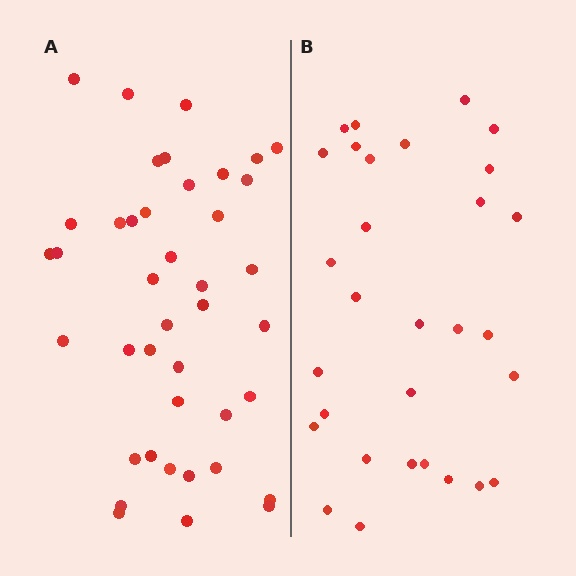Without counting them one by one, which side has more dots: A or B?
Region A (the left region) has more dots.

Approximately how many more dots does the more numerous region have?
Region A has roughly 12 or so more dots than region B.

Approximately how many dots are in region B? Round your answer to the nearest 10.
About 30 dots.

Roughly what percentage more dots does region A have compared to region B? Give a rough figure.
About 35% more.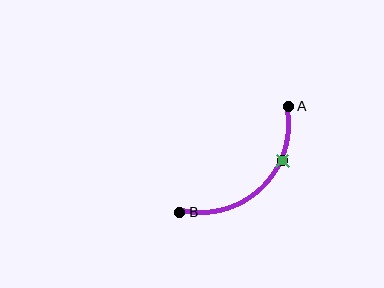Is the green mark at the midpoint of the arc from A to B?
No. The green mark lies on the arc but is closer to endpoint A. The arc midpoint would be at the point on the curve equidistant along the arc from both A and B.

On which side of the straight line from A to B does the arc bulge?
The arc bulges below and to the right of the straight line connecting A and B.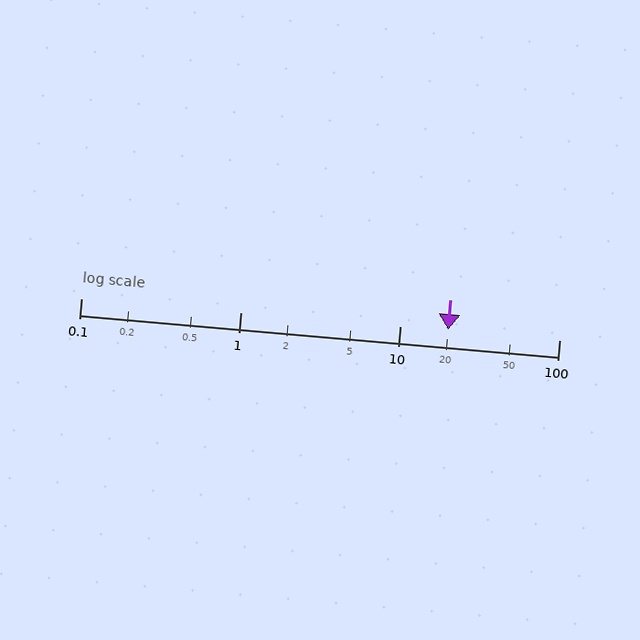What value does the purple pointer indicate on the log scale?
The pointer indicates approximately 20.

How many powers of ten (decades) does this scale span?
The scale spans 3 decades, from 0.1 to 100.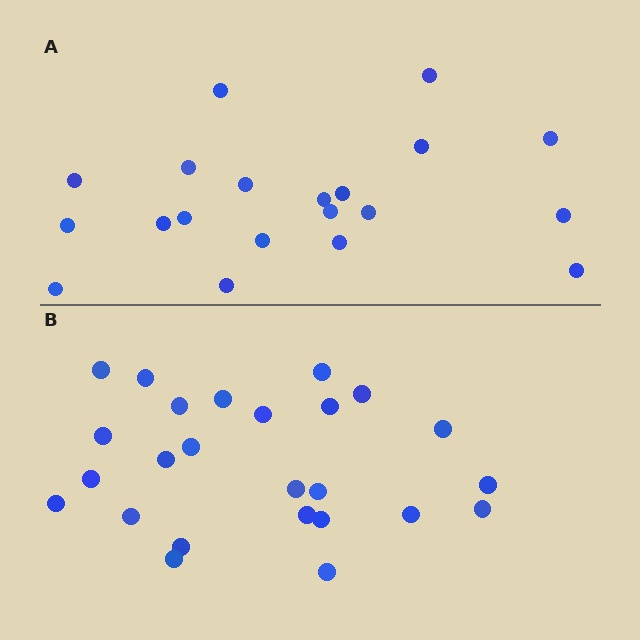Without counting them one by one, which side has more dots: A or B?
Region B (the bottom region) has more dots.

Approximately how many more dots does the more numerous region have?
Region B has about 5 more dots than region A.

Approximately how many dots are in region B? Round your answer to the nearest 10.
About 20 dots. (The exact count is 25, which rounds to 20.)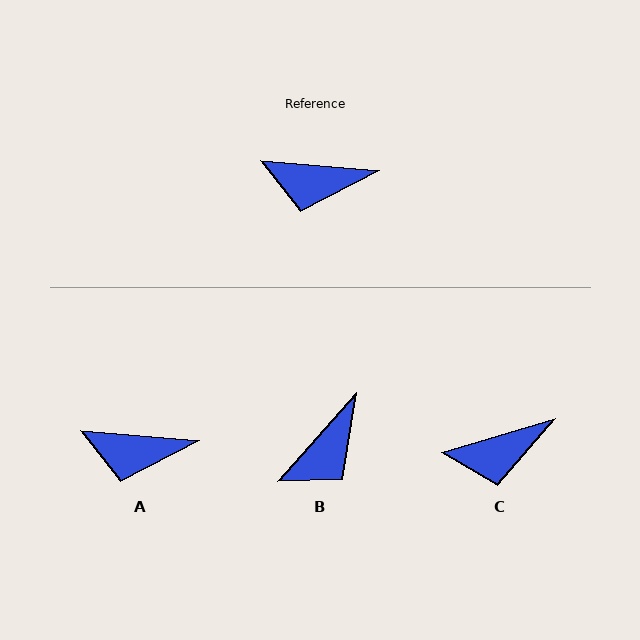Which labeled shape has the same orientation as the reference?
A.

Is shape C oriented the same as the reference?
No, it is off by about 21 degrees.